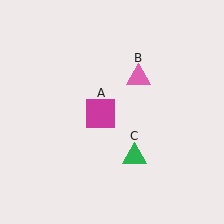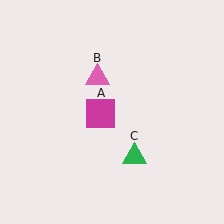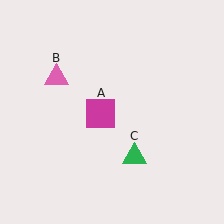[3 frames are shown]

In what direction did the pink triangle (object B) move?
The pink triangle (object B) moved left.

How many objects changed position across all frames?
1 object changed position: pink triangle (object B).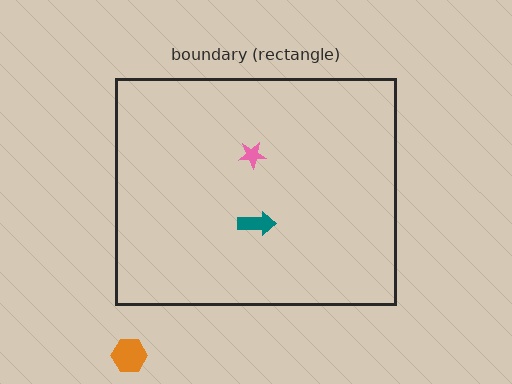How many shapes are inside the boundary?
2 inside, 1 outside.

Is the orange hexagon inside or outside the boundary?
Outside.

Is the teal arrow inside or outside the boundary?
Inside.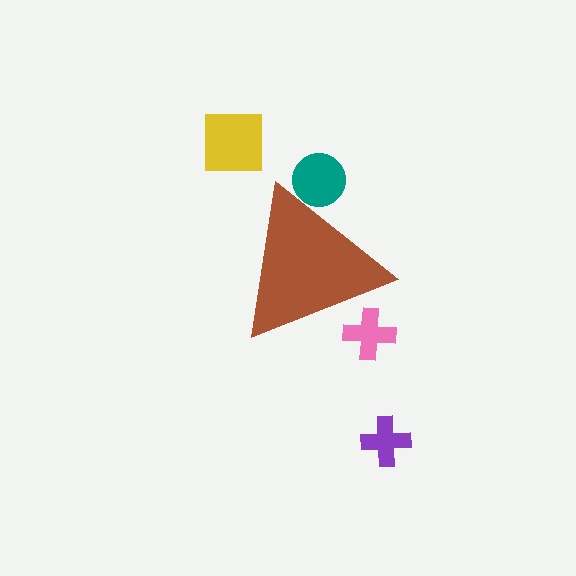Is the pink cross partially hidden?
Yes, the pink cross is partially hidden behind the brown triangle.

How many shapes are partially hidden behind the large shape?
2 shapes are partially hidden.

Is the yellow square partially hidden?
No, the yellow square is fully visible.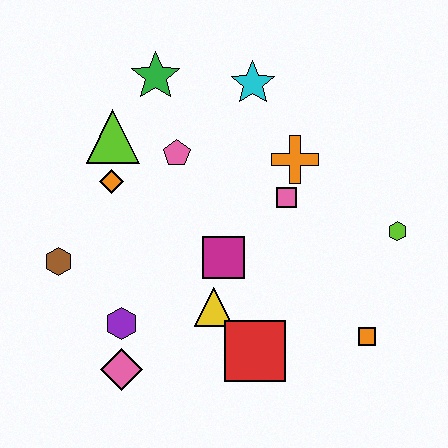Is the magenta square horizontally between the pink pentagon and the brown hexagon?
No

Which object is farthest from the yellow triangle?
The green star is farthest from the yellow triangle.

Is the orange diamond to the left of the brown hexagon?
No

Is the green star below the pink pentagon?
No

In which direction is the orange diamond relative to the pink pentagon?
The orange diamond is to the left of the pink pentagon.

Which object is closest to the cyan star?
The orange cross is closest to the cyan star.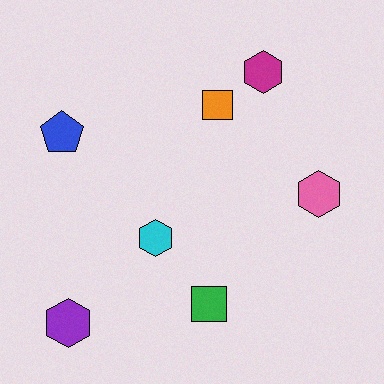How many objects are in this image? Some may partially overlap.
There are 7 objects.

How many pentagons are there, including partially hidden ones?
There is 1 pentagon.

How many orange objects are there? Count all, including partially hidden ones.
There is 1 orange object.